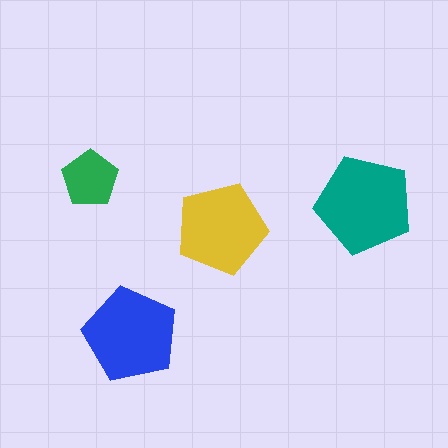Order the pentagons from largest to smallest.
the teal one, the blue one, the yellow one, the green one.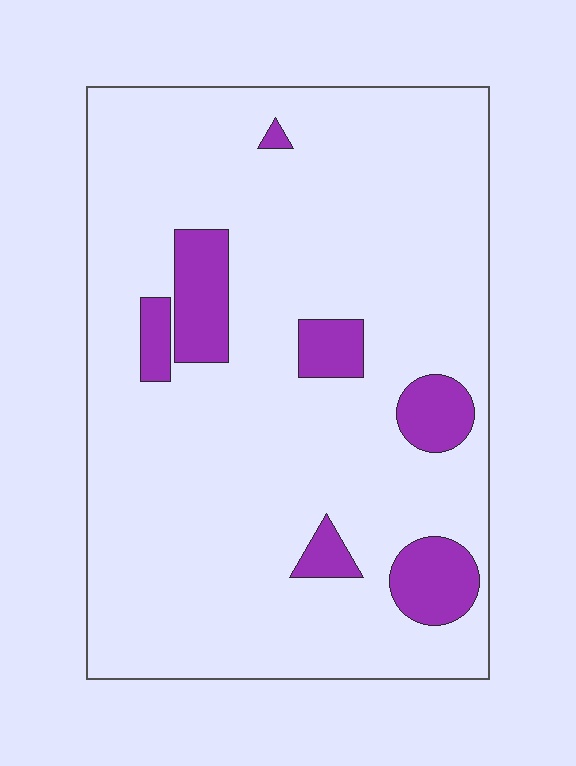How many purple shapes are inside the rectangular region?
7.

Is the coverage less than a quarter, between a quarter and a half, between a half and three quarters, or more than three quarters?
Less than a quarter.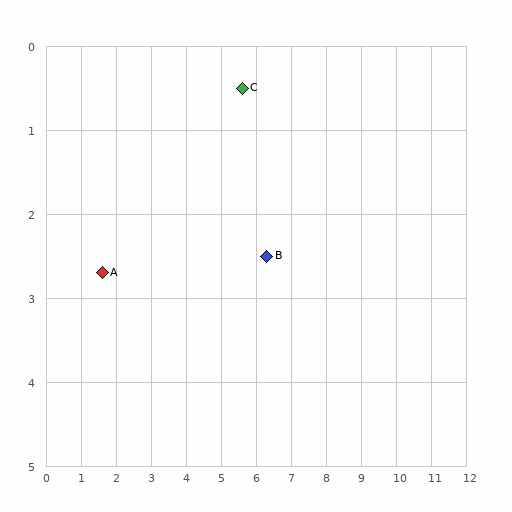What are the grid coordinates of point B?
Point B is at approximately (6.3, 2.5).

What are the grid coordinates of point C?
Point C is at approximately (5.6, 0.5).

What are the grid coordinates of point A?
Point A is at approximately (1.6, 2.7).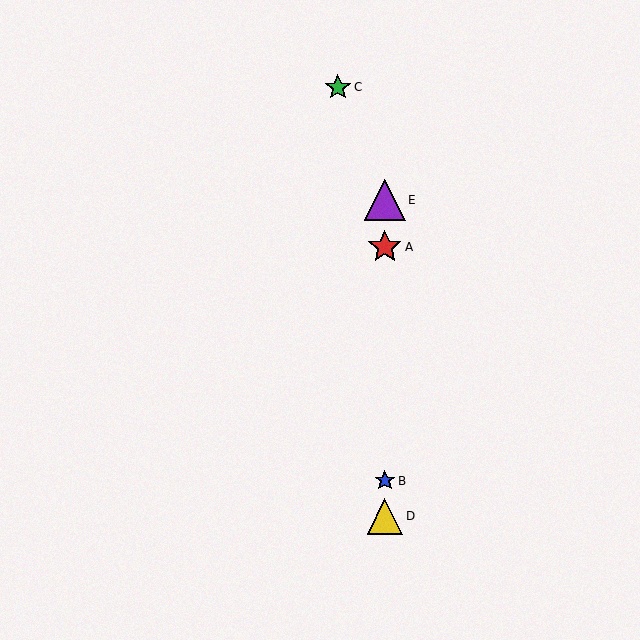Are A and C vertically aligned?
No, A is at x≈385 and C is at x≈337.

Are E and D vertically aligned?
Yes, both are at x≈385.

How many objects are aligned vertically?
4 objects (A, B, D, E) are aligned vertically.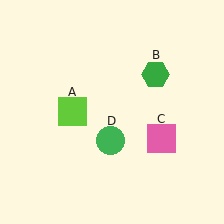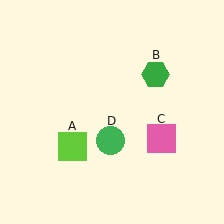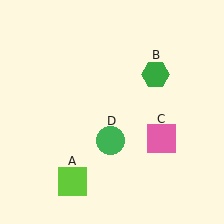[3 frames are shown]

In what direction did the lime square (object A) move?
The lime square (object A) moved down.